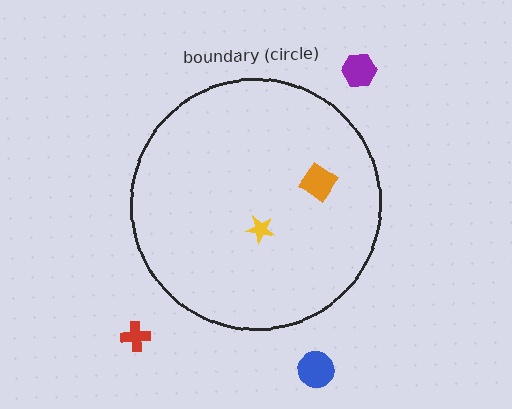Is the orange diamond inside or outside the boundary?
Inside.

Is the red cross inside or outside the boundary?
Outside.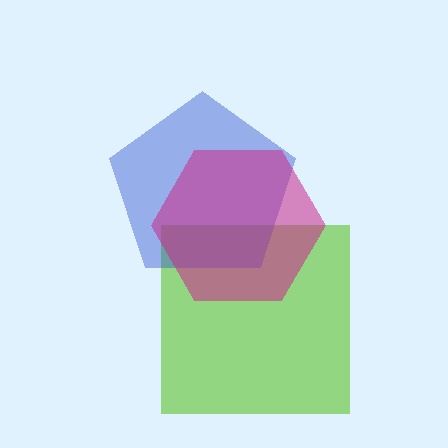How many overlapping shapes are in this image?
There are 3 overlapping shapes in the image.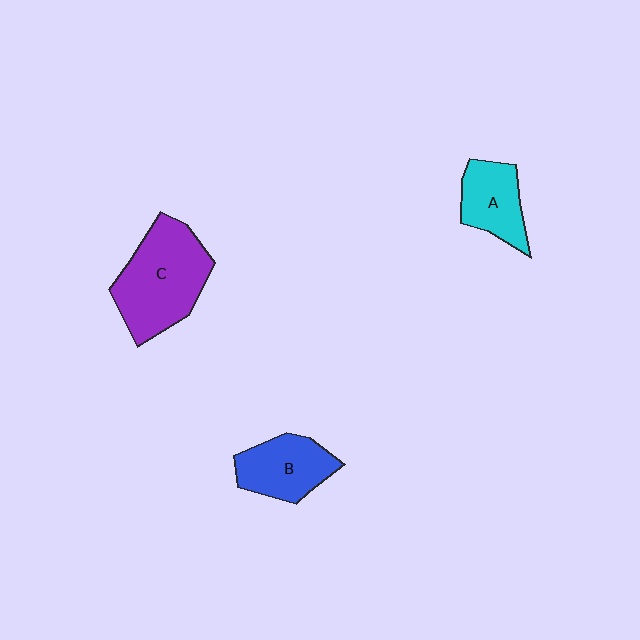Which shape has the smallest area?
Shape A (cyan).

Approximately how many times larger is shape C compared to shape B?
Approximately 1.6 times.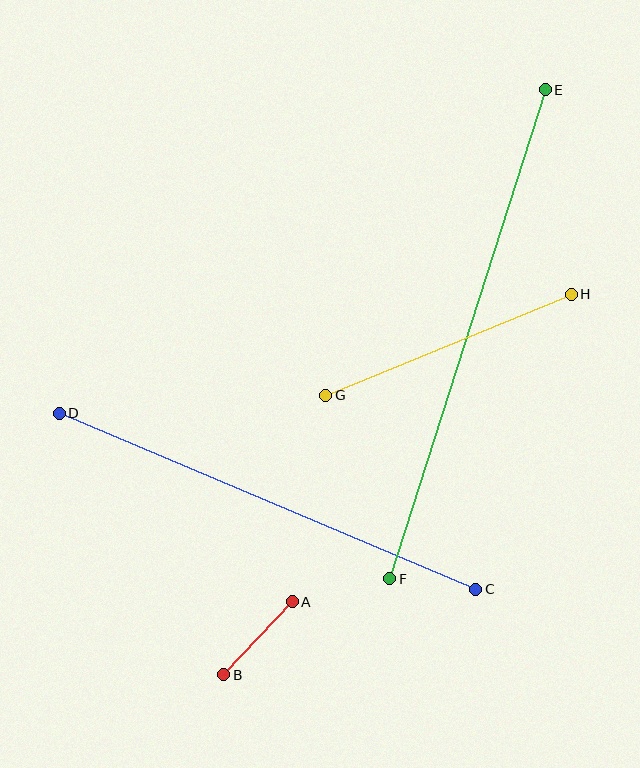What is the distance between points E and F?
The distance is approximately 513 pixels.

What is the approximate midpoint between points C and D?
The midpoint is at approximately (267, 501) pixels.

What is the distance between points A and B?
The distance is approximately 100 pixels.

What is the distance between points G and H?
The distance is approximately 266 pixels.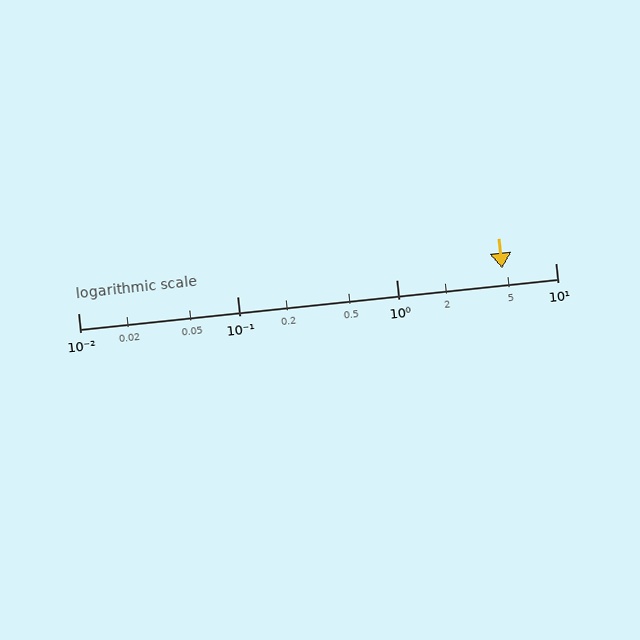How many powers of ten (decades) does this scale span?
The scale spans 3 decades, from 0.01 to 10.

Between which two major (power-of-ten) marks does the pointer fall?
The pointer is between 1 and 10.